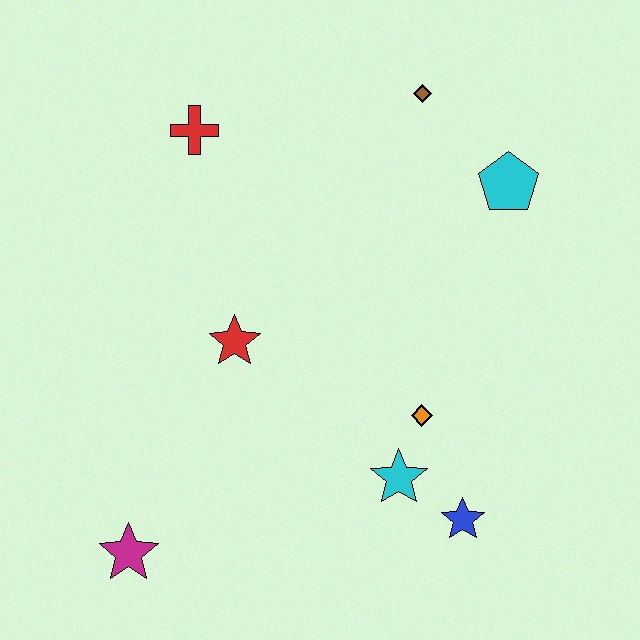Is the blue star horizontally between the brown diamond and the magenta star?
No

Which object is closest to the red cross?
The red star is closest to the red cross.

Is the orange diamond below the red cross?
Yes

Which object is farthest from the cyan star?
The red cross is farthest from the cyan star.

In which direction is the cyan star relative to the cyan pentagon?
The cyan star is below the cyan pentagon.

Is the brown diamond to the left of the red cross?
No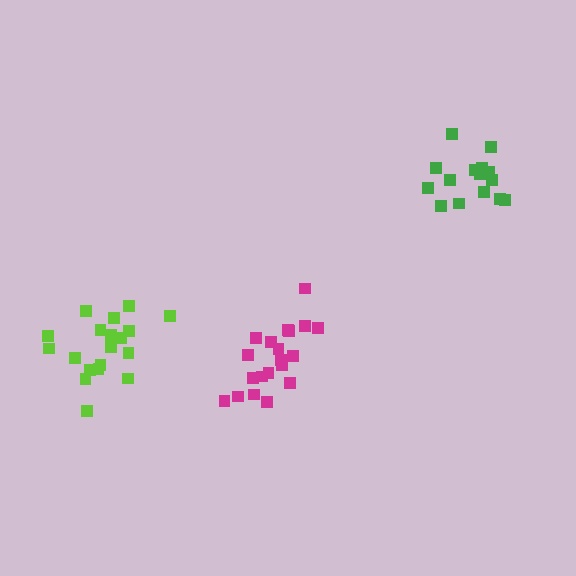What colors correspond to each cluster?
The clusters are colored: magenta, green, lime.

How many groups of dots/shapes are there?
There are 3 groups.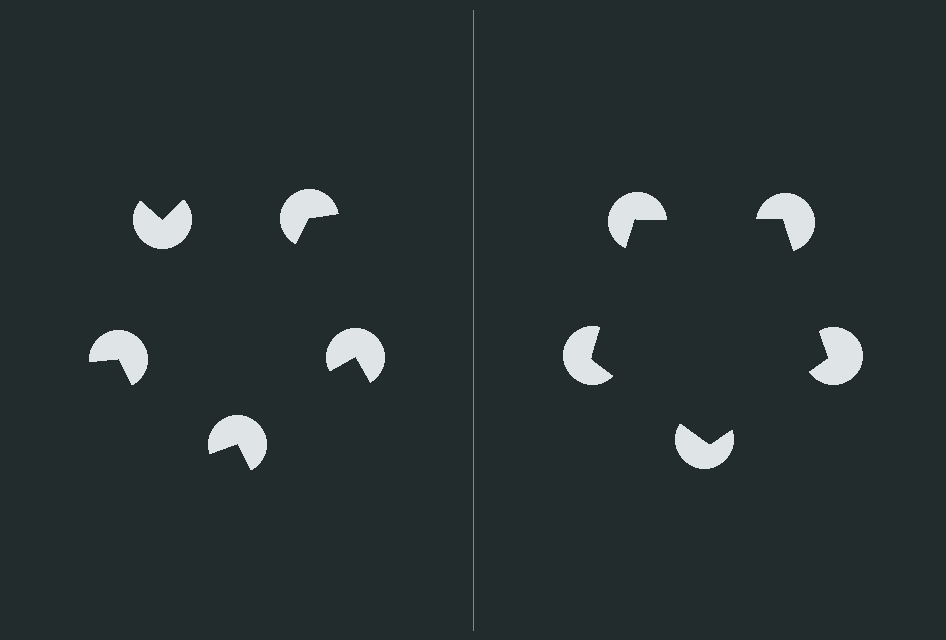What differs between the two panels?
The pac-man discs are positioned identically on both sides; only the wedge orientations differ. On the right they align to a pentagon; on the left they are misaligned.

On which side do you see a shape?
An illusory pentagon appears on the right side. On the left side the wedge cuts are rotated, so no coherent shape forms.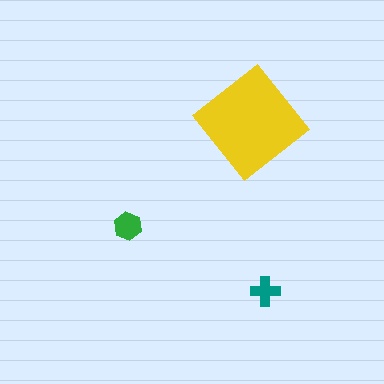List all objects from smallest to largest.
The teal cross, the green hexagon, the yellow diamond.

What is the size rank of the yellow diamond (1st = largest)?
1st.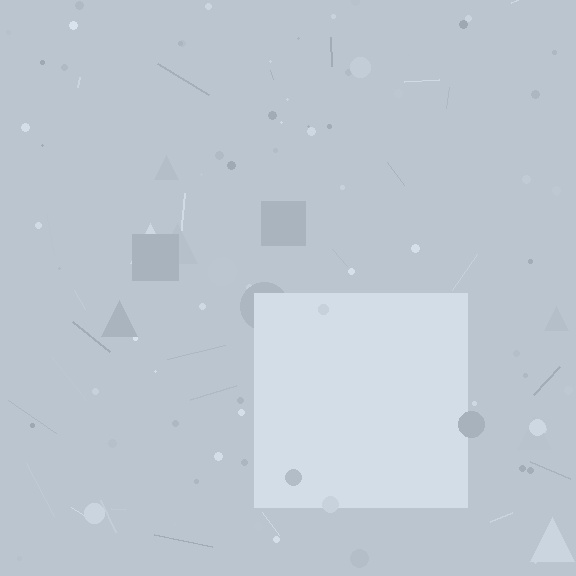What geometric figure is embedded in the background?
A square is embedded in the background.